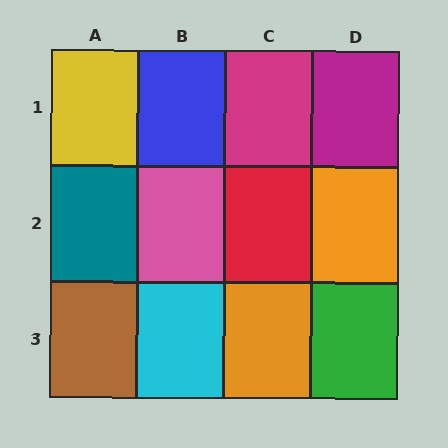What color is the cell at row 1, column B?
Blue.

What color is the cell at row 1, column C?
Magenta.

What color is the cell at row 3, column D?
Green.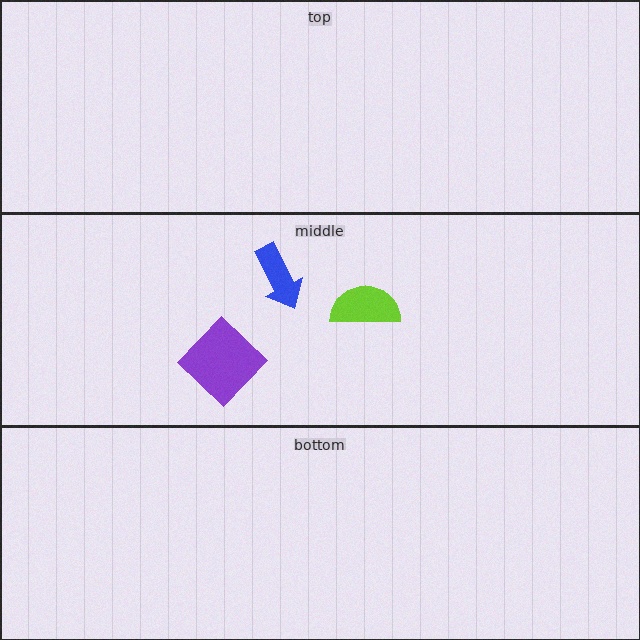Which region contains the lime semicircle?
The middle region.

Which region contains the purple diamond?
The middle region.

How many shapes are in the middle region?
3.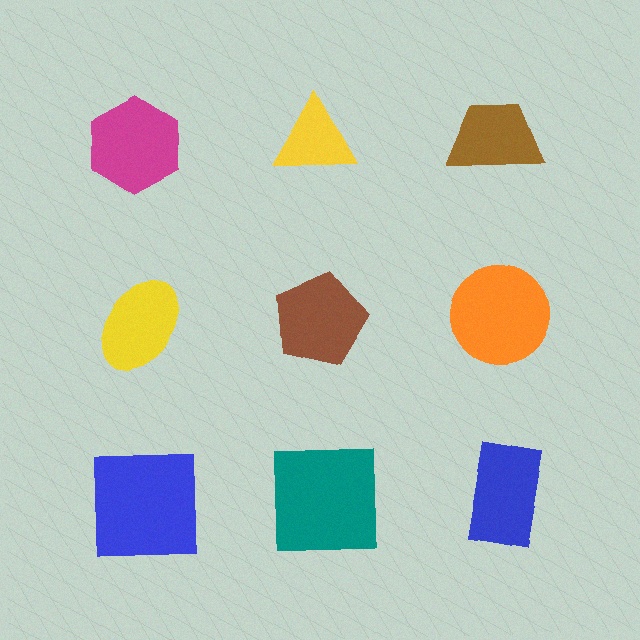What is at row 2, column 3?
An orange circle.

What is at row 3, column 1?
A blue square.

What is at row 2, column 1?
A yellow ellipse.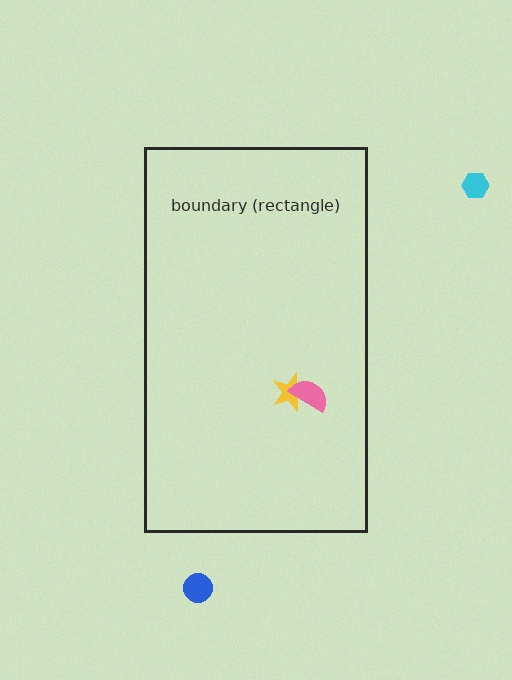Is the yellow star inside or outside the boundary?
Inside.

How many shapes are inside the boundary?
2 inside, 2 outside.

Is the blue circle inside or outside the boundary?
Outside.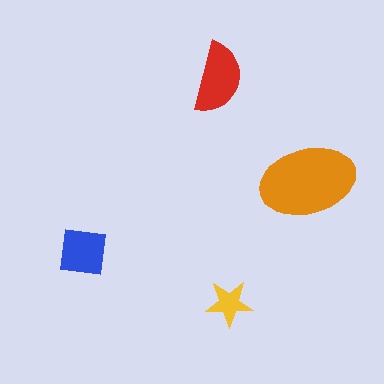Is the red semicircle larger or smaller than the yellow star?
Larger.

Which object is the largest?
The orange ellipse.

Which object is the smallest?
The yellow star.